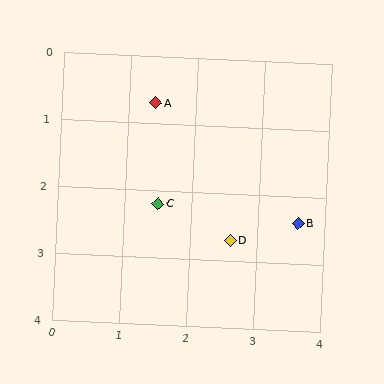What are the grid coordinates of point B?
Point B is at approximately (3.6, 2.4).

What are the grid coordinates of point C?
Point C is at approximately (1.5, 2.2).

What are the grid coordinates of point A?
Point A is at approximately (1.4, 0.7).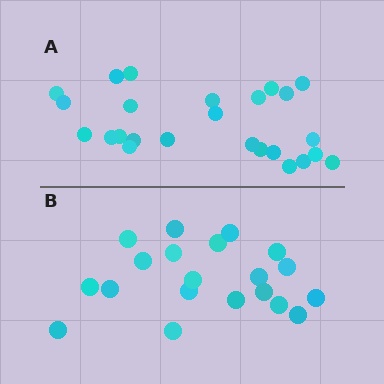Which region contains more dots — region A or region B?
Region A (the top region) has more dots.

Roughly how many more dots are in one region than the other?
Region A has about 5 more dots than region B.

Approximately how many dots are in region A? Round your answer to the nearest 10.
About 20 dots. (The exact count is 25, which rounds to 20.)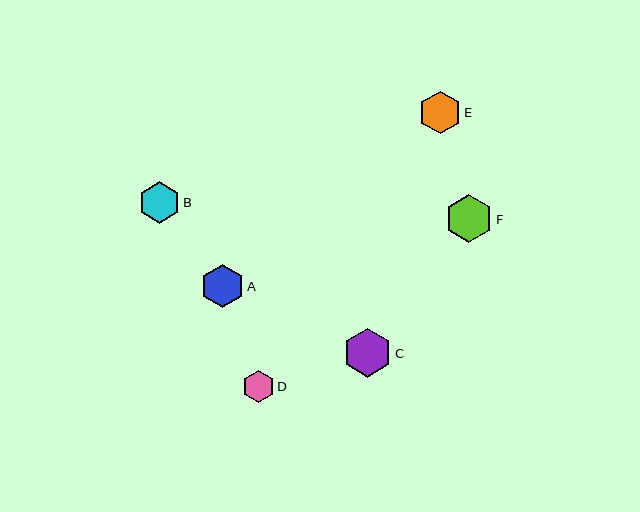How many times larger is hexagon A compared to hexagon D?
Hexagon A is approximately 1.4 times the size of hexagon D.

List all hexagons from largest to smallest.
From largest to smallest: C, F, A, E, B, D.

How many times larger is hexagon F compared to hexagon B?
Hexagon F is approximately 1.1 times the size of hexagon B.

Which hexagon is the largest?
Hexagon C is the largest with a size of approximately 49 pixels.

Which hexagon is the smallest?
Hexagon D is the smallest with a size of approximately 32 pixels.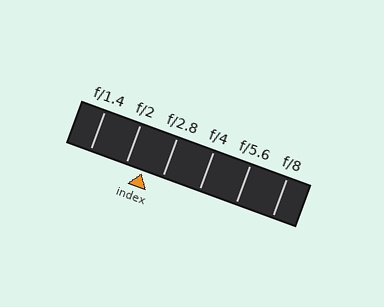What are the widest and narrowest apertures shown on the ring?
The widest aperture shown is f/1.4 and the narrowest is f/8.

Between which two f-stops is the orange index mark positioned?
The index mark is between f/2 and f/2.8.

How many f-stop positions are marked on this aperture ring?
There are 6 f-stop positions marked.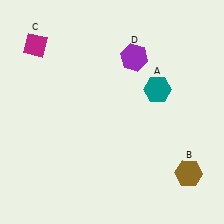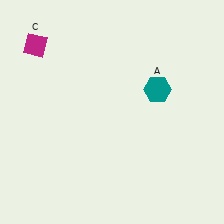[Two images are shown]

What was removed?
The brown hexagon (B), the purple hexagon (D) were removed in Image 2.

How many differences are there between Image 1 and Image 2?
There are 2 differences between the two images.